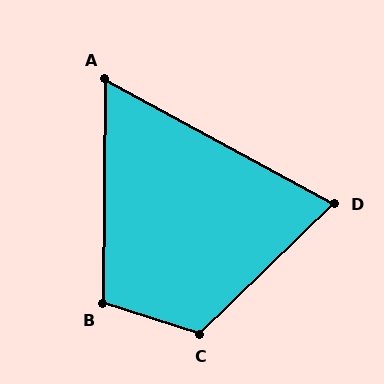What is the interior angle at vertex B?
Approximately 107 degrees (obtuse).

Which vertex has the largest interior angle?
C, at approximately 118 degrees.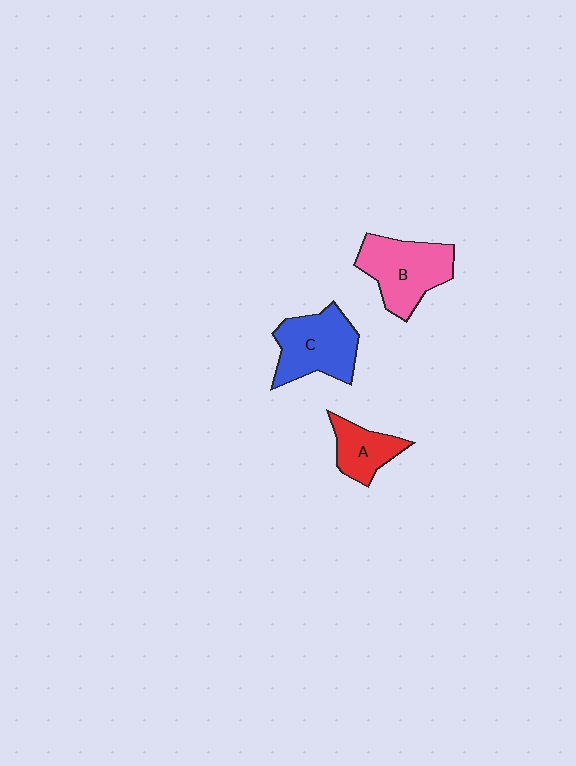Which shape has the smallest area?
Shape A (red).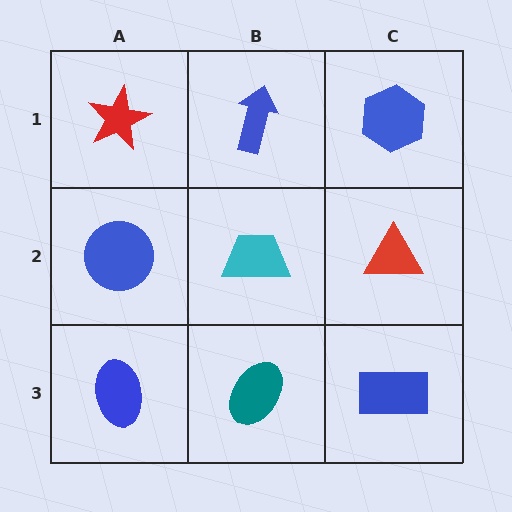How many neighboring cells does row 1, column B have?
3.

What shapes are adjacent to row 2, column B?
A blue arrow (row 1, column B), a teal ellipse (row 3, column B), a blue circle (row 2, column A), a red triangle (row 2, column C).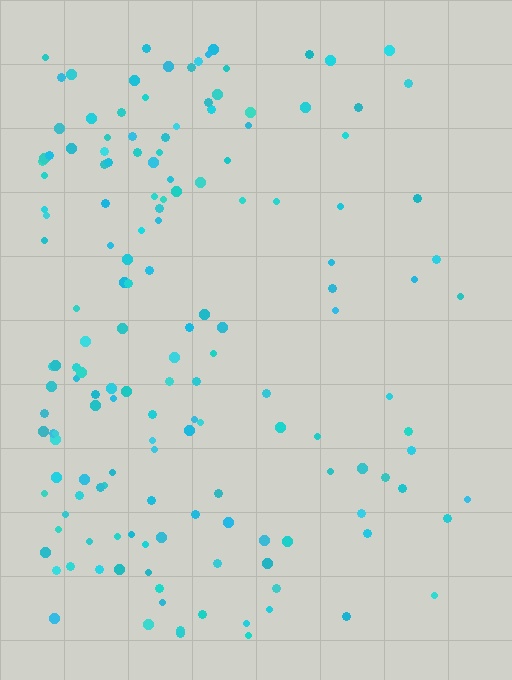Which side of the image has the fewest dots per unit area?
The right.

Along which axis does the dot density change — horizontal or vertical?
Horizontal.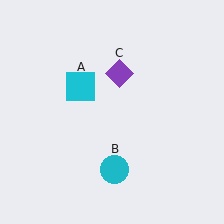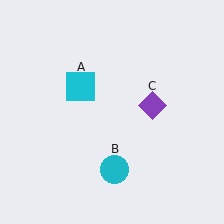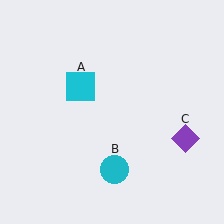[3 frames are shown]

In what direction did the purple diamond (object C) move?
The purple diamond (object C) moved down and to the right.